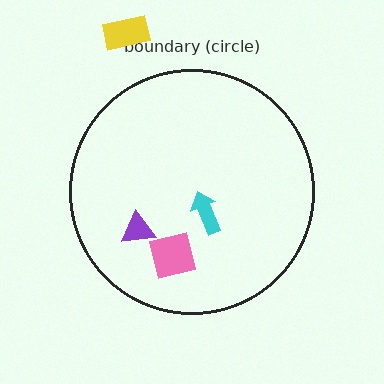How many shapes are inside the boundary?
3 inside, 1 outside.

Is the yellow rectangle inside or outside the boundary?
Outside.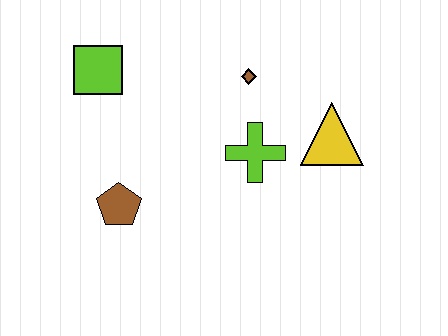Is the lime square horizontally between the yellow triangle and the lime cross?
No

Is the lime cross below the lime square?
Yes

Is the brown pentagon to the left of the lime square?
No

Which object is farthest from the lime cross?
The lime square is farthest from the lime cross.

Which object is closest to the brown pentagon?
The lime square is closest to the brown pentagon.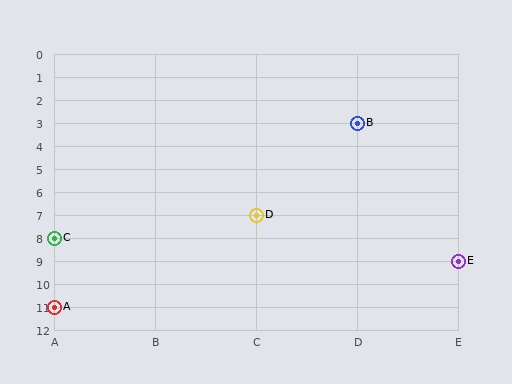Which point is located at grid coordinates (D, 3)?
Point B is at (D, 3).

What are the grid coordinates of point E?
Point E is at grid coordinates (E, 9).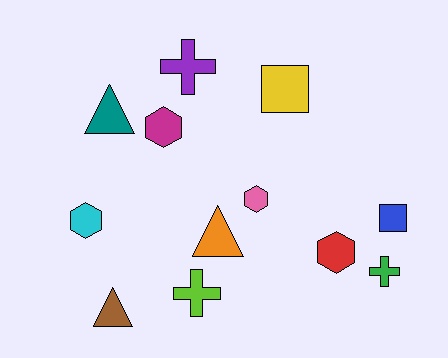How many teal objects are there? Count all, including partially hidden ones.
There is 1 teal object.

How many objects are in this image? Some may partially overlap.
There are 12 objects.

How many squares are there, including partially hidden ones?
There are 2 squares.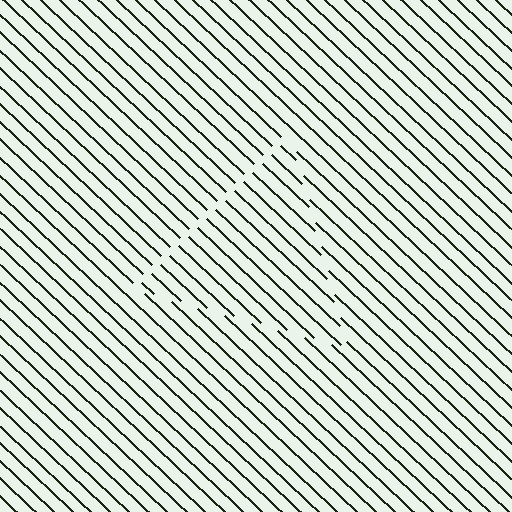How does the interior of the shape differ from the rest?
The interior of the shape contains the same grating, shifted by half a period — the contour is defined by the phase discontinuity where line-ends from the inner and outer gratings abut.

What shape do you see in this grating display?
An illusory triangle. The interior of the shape contains the same grating, shifted by half a period — the contour is defined by the phase discontinuity where line-ends from the inner and outer gratings abut.